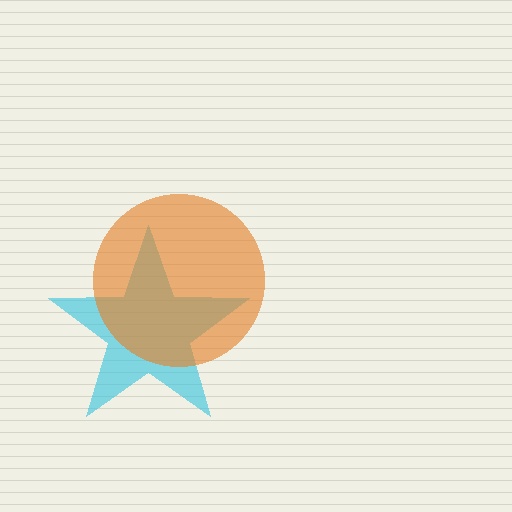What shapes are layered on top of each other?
The layered shapes are: a cyan star, an orange circle.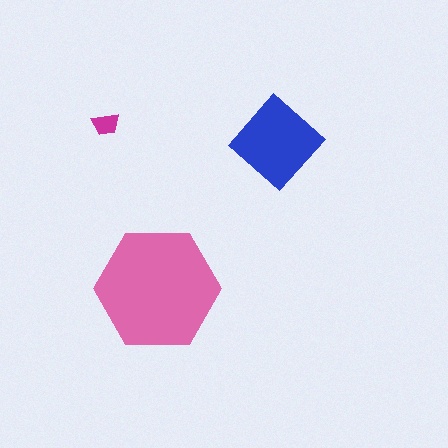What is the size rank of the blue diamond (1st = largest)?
2nd.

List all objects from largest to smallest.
The pink hexagon, the blue diamond, the magenta trapezoid.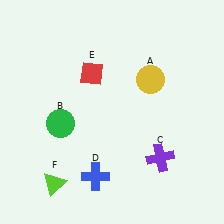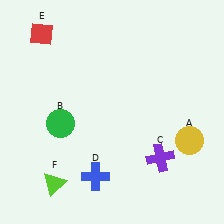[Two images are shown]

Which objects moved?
The objects that moved are: the yellow circle (A), the red diamond (E).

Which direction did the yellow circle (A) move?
The yellow circle (A) moved down.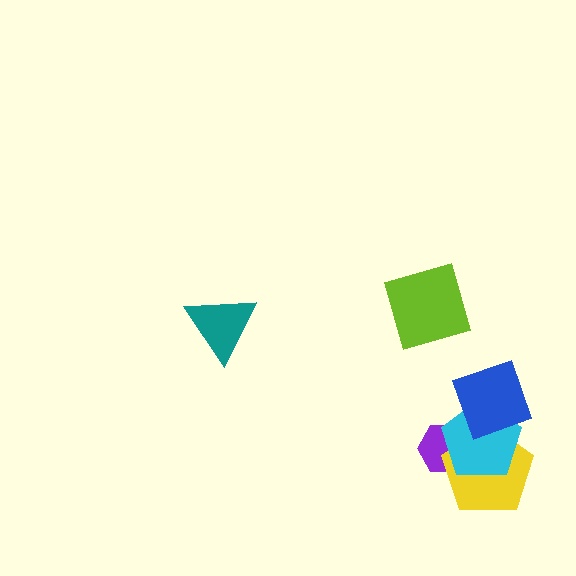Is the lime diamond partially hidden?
No, no other shape covers it.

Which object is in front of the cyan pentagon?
The blue diamond is in front of the cyan pentagon.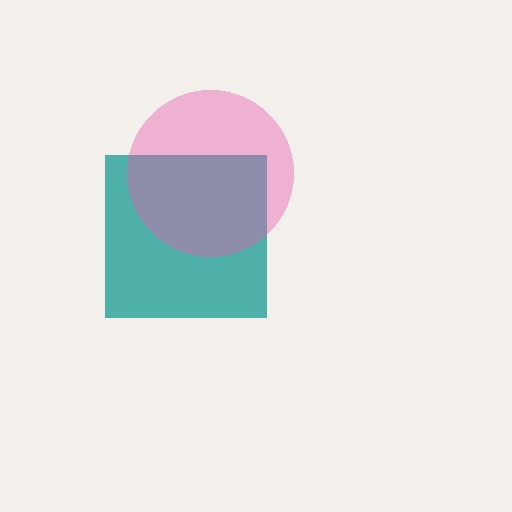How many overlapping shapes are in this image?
There are 2 overlapping shapes in the image.